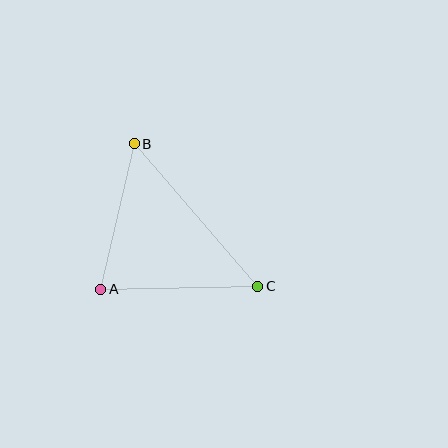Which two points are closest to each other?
Points A and B are closest to each other.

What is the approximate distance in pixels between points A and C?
The distance between A and C is approximately 157 pixels.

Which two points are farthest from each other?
Points B and C are farthest from each other.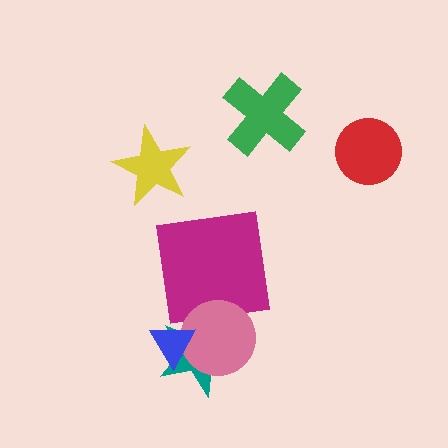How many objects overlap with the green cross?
0 objects overlap with the green cross.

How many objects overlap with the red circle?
0 objects overlap with the red circle.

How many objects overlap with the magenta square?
1 object overlaps with the magenta square.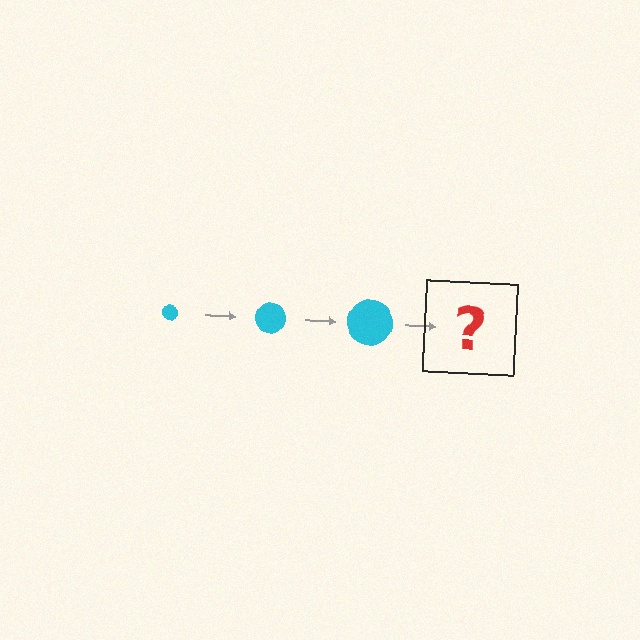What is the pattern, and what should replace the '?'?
The pattern is that the circle gets progressively larger each step. The '?' should be a cyan circle, larger than the previous one.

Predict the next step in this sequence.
The next step is a cyan circle, larger than the previous one.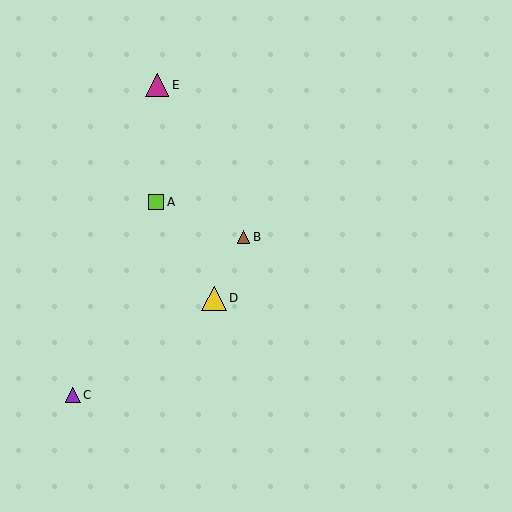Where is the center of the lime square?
The center of the lime square is at (156, 202).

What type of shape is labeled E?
Shape E is a magenta triangle.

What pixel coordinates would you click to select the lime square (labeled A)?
Click at (156, 202) to select the lime square A.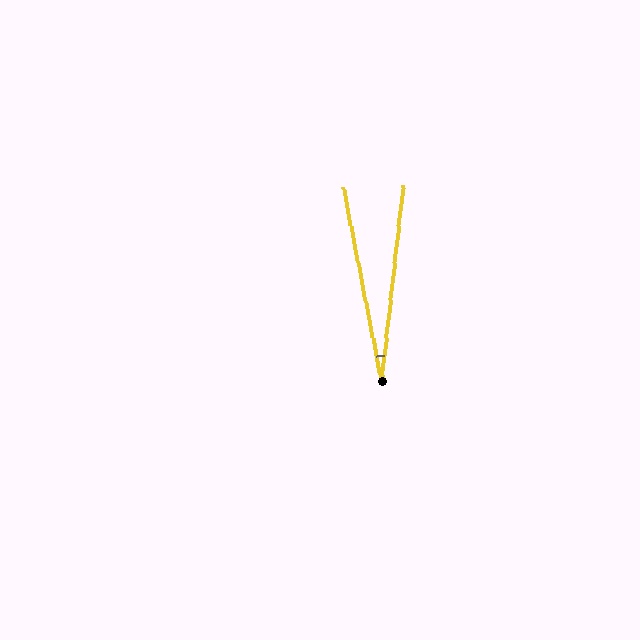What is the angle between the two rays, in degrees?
Approximately 17 degrees.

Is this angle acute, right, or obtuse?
It is acute.